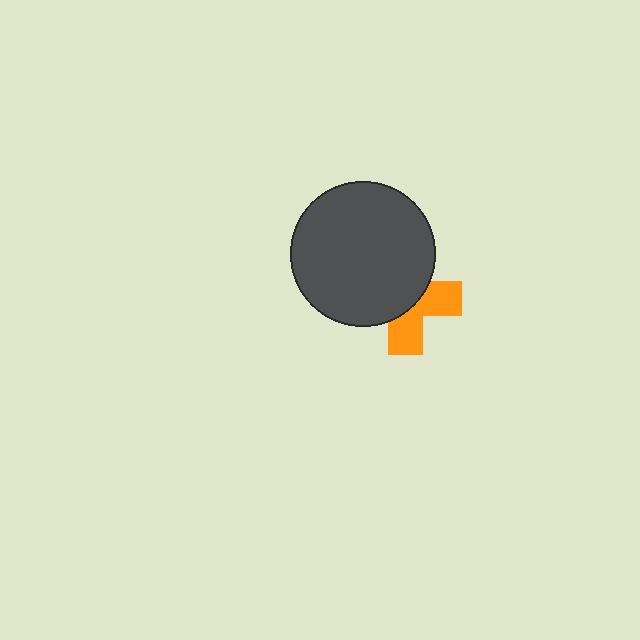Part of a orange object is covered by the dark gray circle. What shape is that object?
It is a cross.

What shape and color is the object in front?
The object in front is a dark gray circle.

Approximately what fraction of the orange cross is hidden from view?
Roughly 58% of the orange cross is hidden behind the dark gray circle.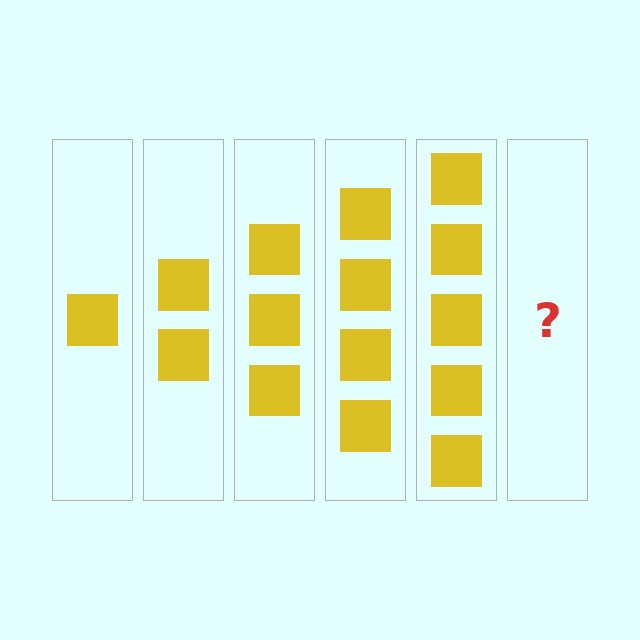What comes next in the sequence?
The next element should be 6 squares.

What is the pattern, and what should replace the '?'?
The pattern is that each step adds one more square. The '?' should be 6 squares.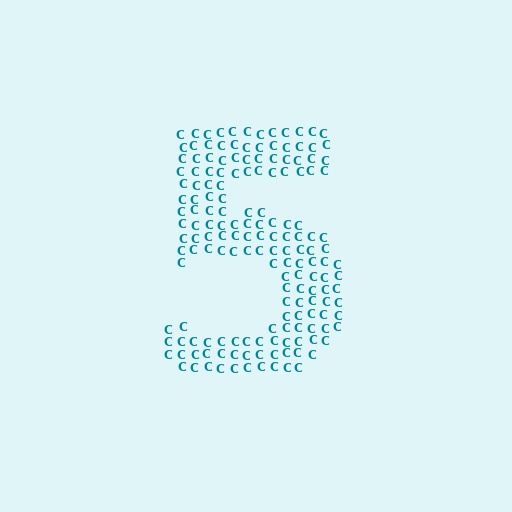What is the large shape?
The large shape is the digit 5.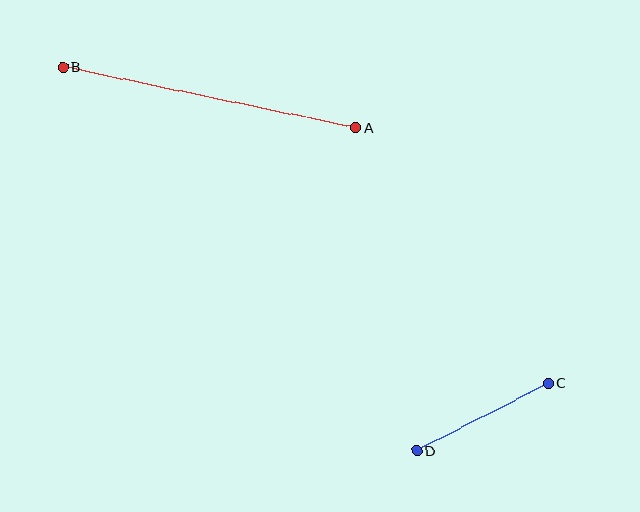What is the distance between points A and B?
The distance is approximately 299 pixels.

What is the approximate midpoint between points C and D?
The midpoint is at approximately (483, 417) pixels.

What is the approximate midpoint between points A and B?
The midpoint is at approximately (209, 98) pixels.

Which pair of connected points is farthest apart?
Points A and B are farthest apart.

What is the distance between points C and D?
The distance is approximately 148 pixels.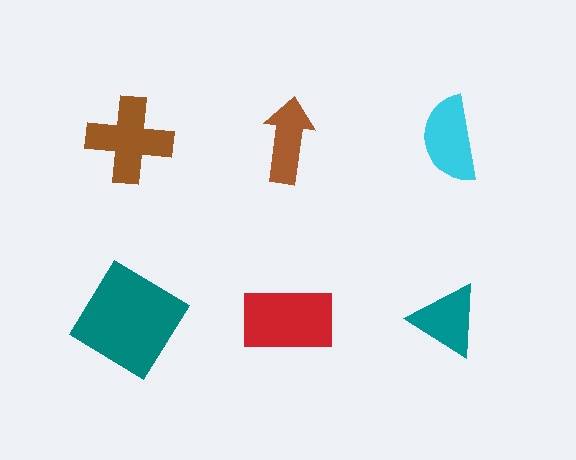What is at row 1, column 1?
A brown cross.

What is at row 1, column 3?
A cyan semicircle.